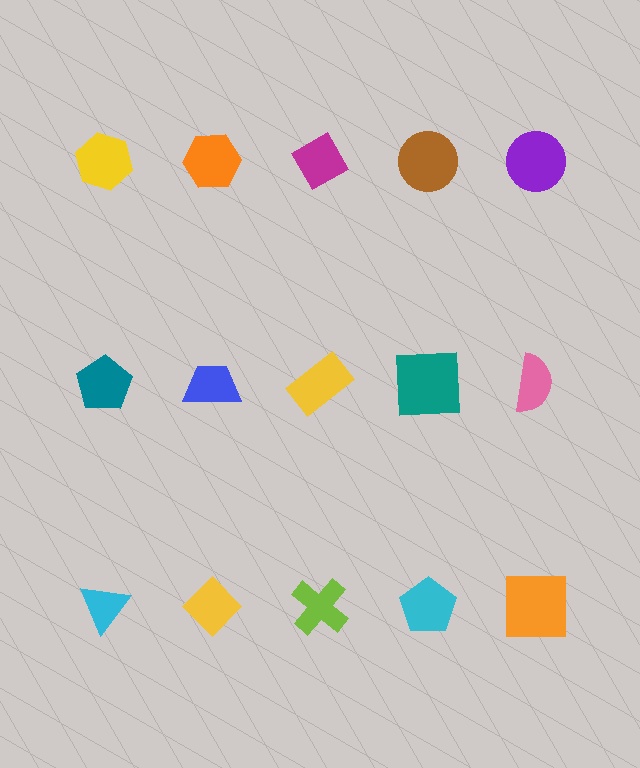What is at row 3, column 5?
An orange square.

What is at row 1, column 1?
A yellow hexagon.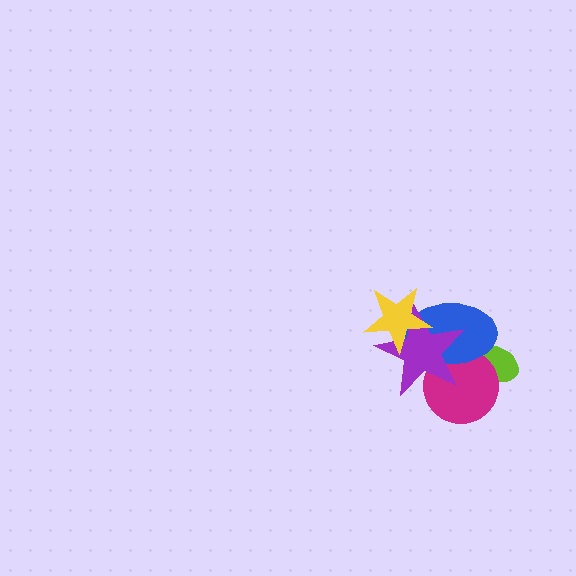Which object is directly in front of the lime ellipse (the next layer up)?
The magenta circle is directly in front of the lime ellipse.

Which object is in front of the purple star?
The yellow star is in front of the purple star.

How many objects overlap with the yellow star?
2 objects overlap with the yellow star.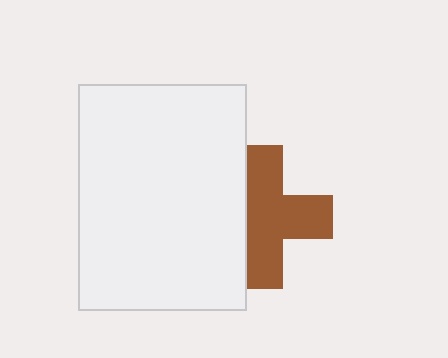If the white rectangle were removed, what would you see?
You would see the complete brown cross.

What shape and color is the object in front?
The object in front is a white rectangle.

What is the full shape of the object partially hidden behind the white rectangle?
The partially hidden object is a brown cross.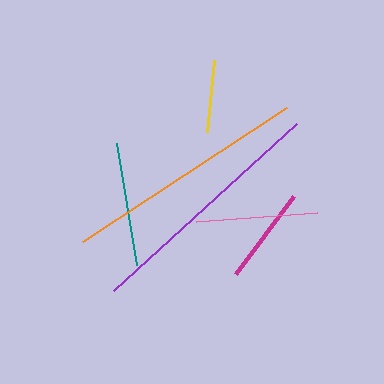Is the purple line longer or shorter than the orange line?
The purple line is longer than the orange line.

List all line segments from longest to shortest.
From longest to shortest: purple, orange, teal, pink, magenta, yellow.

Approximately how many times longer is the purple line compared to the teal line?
The purple line is approximately 2.0 times the length of the teal line.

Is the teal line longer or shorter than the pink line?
The teal line is longer than the pink line.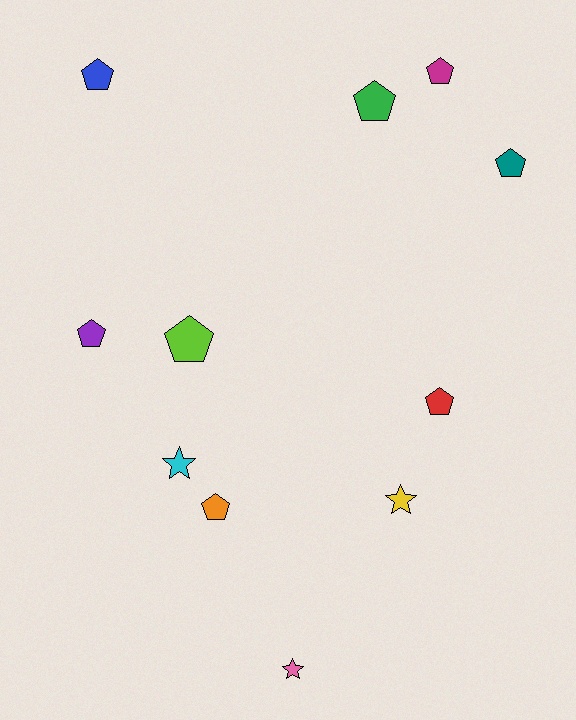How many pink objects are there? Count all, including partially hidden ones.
There is 1 pink object.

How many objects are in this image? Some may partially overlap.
There are 11 objects.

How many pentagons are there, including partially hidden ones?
There are 8 pentagons.